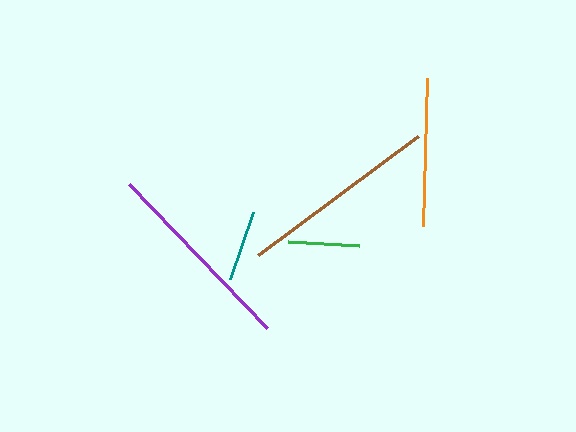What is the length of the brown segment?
The brown segment is approximately 199 pixels long.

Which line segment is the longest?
The purple line is the longest at approximately 199 pixels.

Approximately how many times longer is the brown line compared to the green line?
The brown line is approximately 2.8 times the length of the green line.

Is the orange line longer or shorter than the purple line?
The purple line is longer than the orange line.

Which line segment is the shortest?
The teal line is the shortest at approximately 71 pixels.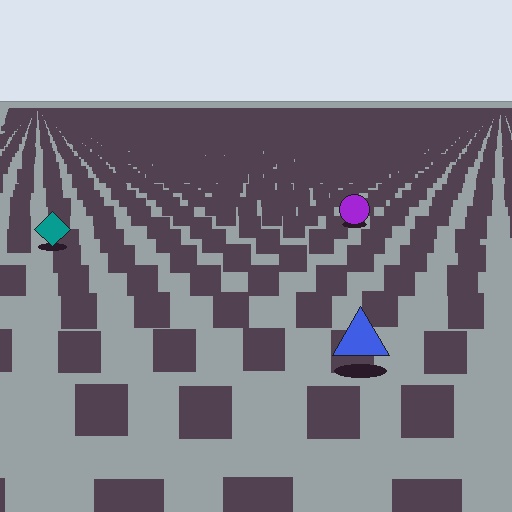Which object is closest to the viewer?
The blue triangle is closest. The texture marks near it are larger and more spread out.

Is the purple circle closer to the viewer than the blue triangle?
No. The blue triangle is closer — you can tell from the texture gradient: the ground texture is coarser near it.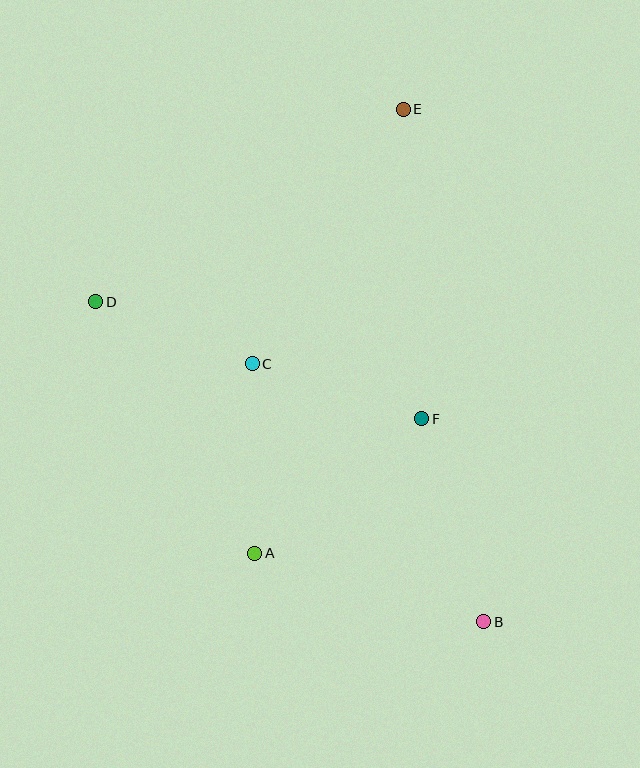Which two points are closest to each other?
Points C and D are closest to each other.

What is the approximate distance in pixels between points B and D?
The distance between B and D is approximately 503 pixels.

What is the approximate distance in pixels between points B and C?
The distance between B and C is approximately 346 pixels.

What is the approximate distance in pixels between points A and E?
The distance between A and E is approximately 468 pixels.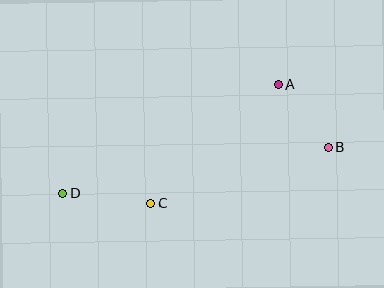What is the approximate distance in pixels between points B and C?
The distance between B and C is approximately 187 pixels.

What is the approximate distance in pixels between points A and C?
The distance between A and C is approximately 175 pixels.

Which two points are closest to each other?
Points A and B are closest to each other.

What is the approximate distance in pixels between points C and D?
The distance between C and D is approximately 88 pixels.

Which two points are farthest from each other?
Points B and D are farthest from each other.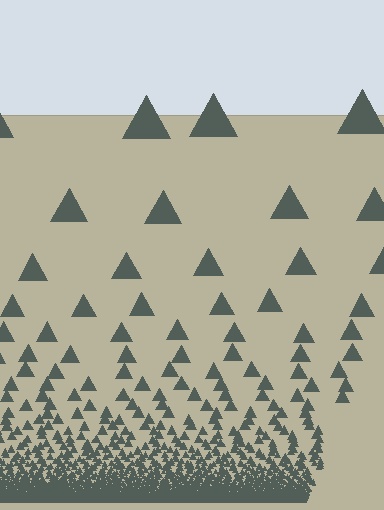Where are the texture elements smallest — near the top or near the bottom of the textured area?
Near the bottom.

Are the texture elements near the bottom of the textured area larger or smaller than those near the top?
Smaller. The gradient is inverted — elements near the bottom are smaller and denser.